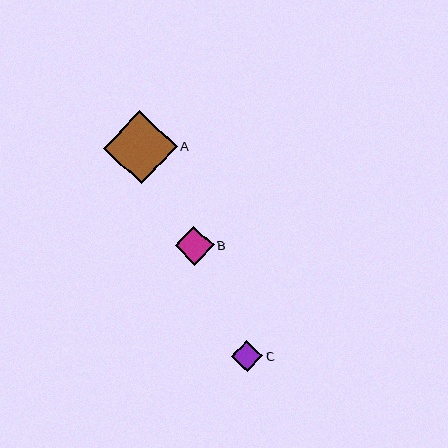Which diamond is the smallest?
Diamond C is the smallest with a size of approximately 31 pixels.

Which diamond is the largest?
Diamond A is the largest with a size of approximately 74 pixels.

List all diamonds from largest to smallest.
From largest to smallest: A, B, C.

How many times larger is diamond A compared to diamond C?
Diamond A is approximately 2.4 times the size of diamond C.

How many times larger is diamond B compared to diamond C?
Diamond B is approximately 1.2 times the size of diamond C.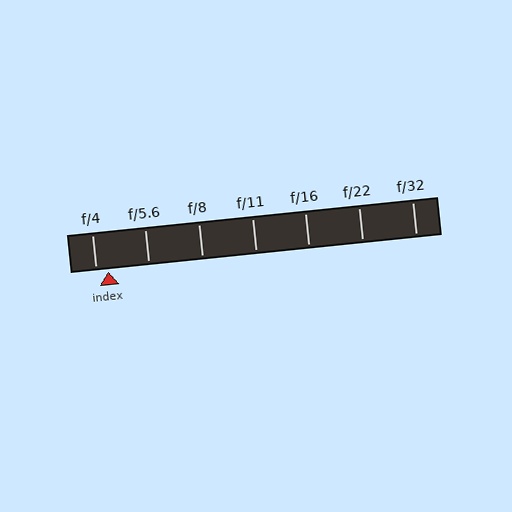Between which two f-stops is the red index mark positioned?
The index mark is between f/4 and f/5.6.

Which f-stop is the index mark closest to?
The index mark is closest to f/4.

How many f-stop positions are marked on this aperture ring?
There are 7 f-stop positions marked.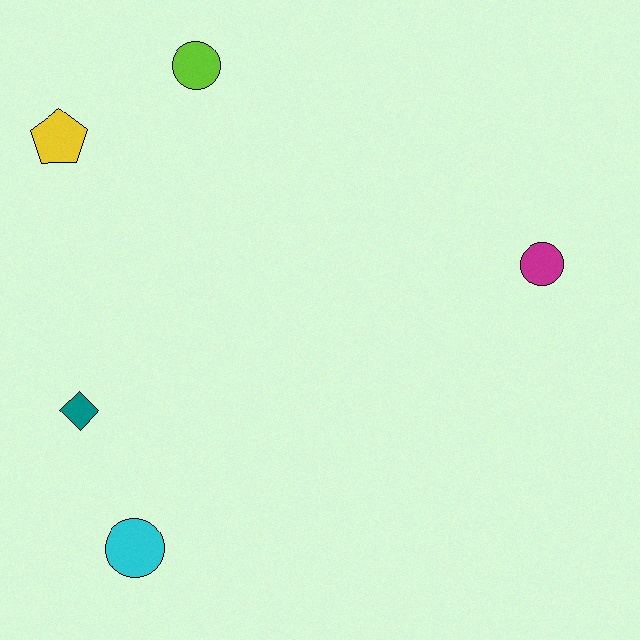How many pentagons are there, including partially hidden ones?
There is 1 pentagon.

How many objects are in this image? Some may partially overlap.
There are 5 objects.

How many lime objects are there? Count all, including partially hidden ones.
There is 1 lime object.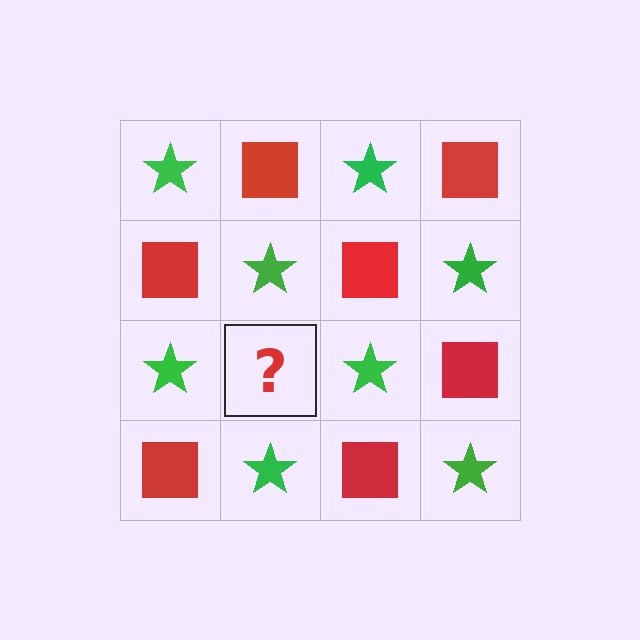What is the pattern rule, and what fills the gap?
The rule is that it alternates green star and red square in a checkerboard pattern. The gap should be filled with a red square.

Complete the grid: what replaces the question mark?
The question mark should be replaced with a red square.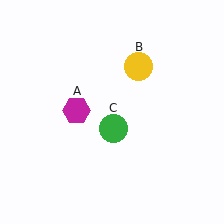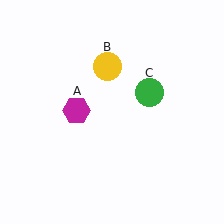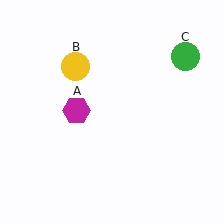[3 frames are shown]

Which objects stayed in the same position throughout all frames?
Magenta hexagon (object A) remained stationary.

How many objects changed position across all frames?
2 objects changed position: yellow circle (object B), green circle (object C).